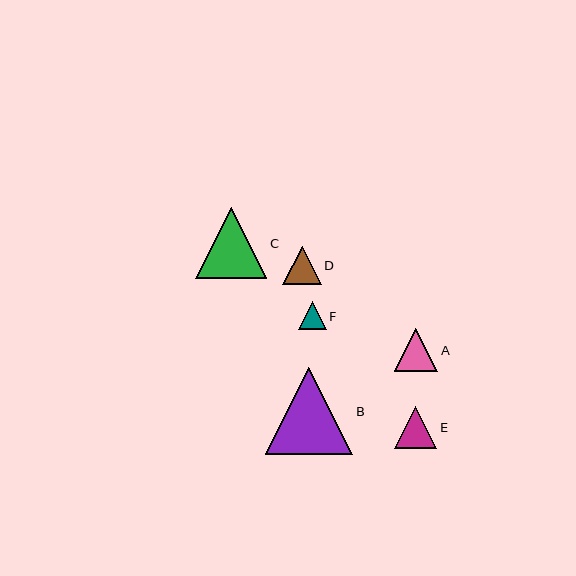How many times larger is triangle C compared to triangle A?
Triangle C is approximately 1.6 times the size of triangle A.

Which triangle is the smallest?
Triangle F is the smallest with a size of approximately 28 pixels.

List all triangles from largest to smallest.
From largest to smallest: B, C, A, E, D, F.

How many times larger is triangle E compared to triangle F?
Triangle E is approximately 1.5 times the size of triangle F.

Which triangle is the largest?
Triangle B is the largest with a size of approximately 87 pixels.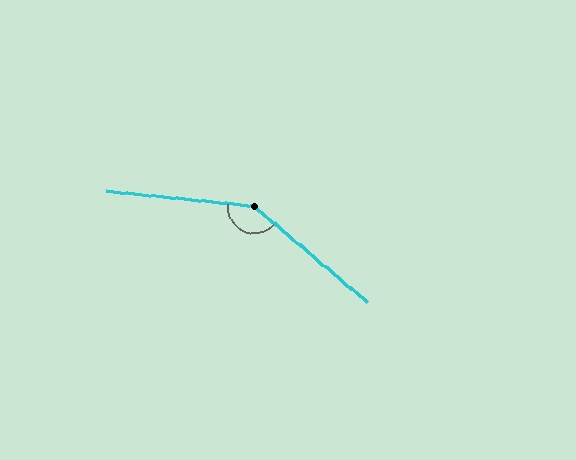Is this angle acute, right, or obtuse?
It is obtuse.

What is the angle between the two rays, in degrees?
Approximately 146 degrees.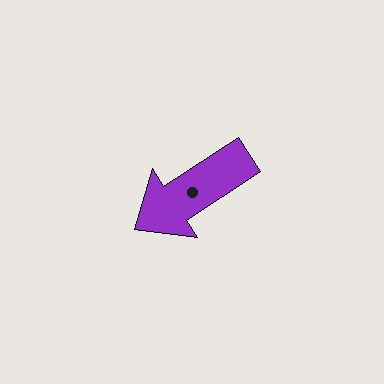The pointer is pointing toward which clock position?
Roughly 8 o'clock.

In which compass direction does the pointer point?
Southwest.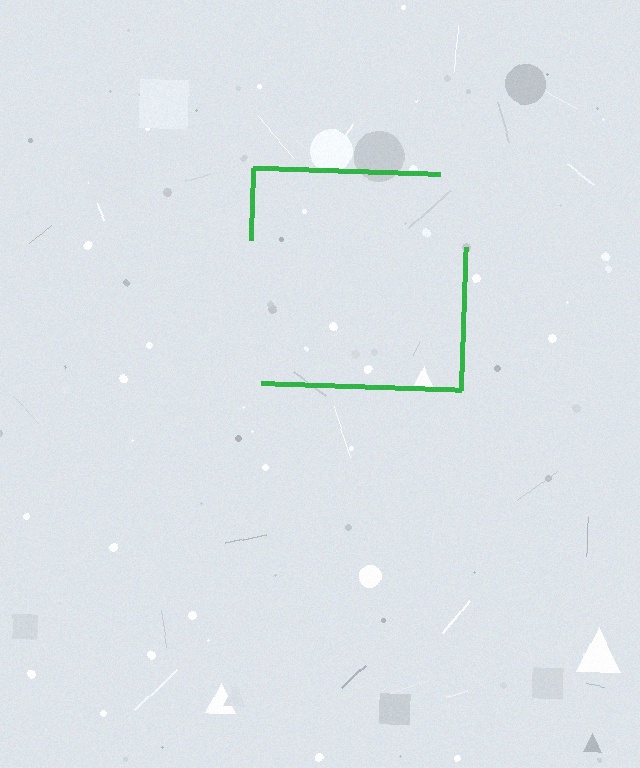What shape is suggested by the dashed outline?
The dashed outline suggests a square.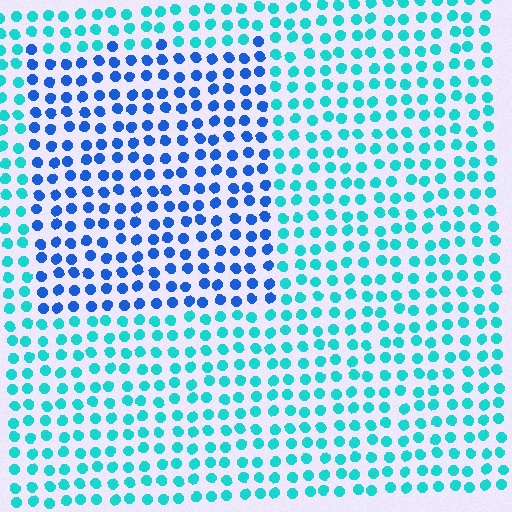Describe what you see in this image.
The image is filled with small cyan elements in a uniform arrangement. A rectangle-shaped region is visible where the elements are tinted to a slightly different hue, forming a subtle color boundary.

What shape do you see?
I see a rectangle.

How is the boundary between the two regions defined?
The boundary is defined purely by a slight shift in hue (about 41 degrees). Spacing, size, and orientation are identical on both sides.